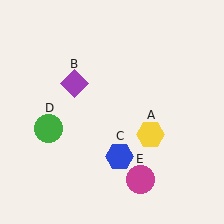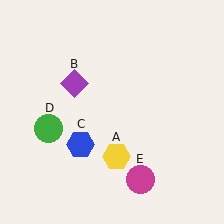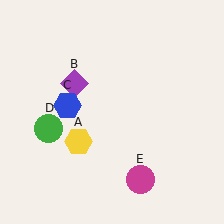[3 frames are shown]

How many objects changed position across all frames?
2 objects changed position: yellow hexagon (object A), blue hexagon (object C).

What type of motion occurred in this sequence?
The yellow hexagon (object A), blue hexagon (object C) rotated clockwise around the center of the scene.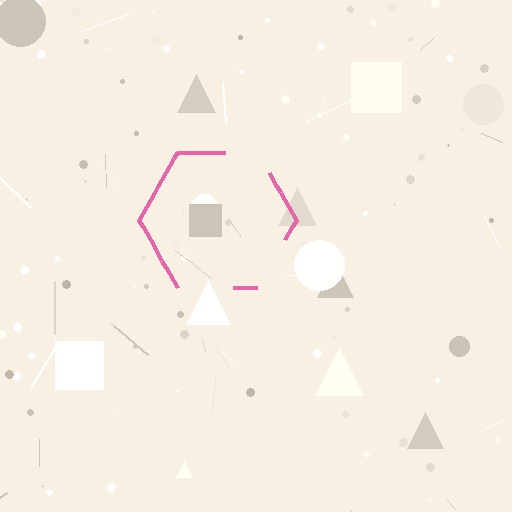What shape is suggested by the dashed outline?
The dashed outline suggests a hexagon.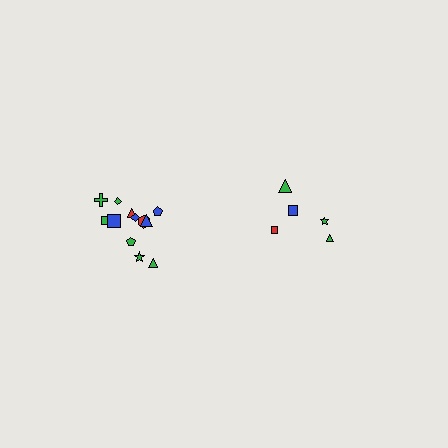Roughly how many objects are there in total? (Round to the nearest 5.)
Roughly 15 objects in total.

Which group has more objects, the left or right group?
The left group.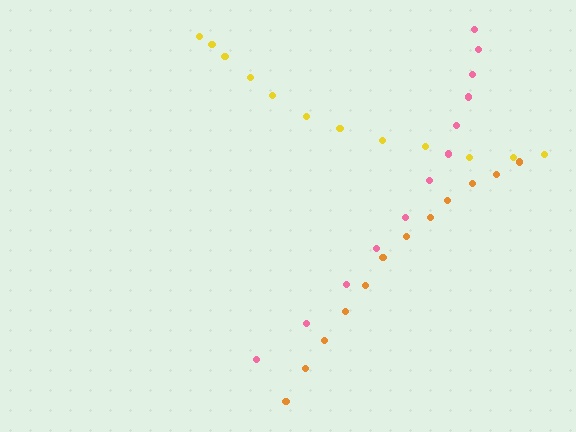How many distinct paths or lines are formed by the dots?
There are 3 distinct paths.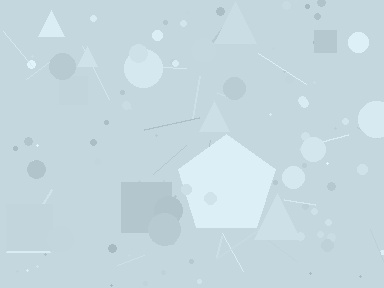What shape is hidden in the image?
A pentagon is hidden in the image.